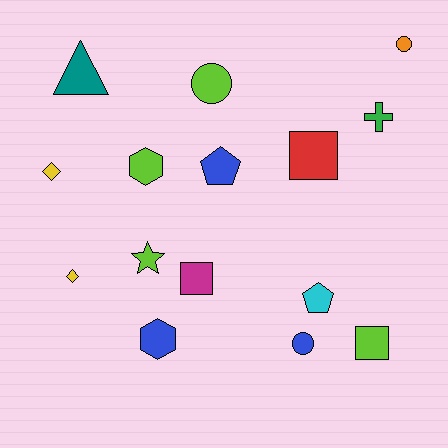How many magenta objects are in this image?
There is 1 magenta object.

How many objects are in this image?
There are 15 objects.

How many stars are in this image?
There is 1 star.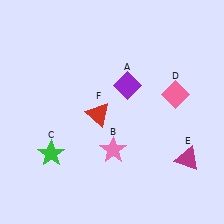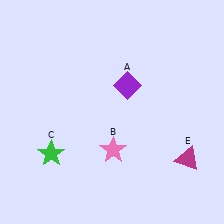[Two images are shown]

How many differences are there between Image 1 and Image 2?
There are 2 differences between the two images.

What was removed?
The pink diamond (D), the red triangle (F) were removed in Image 2.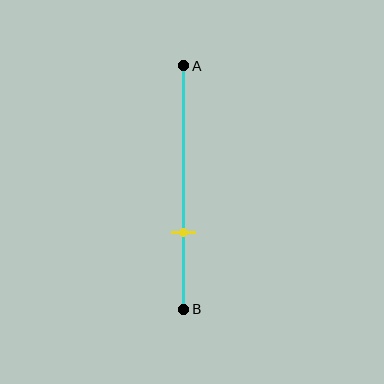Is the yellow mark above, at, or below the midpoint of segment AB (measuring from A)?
The yellow mark is below the midpoint of segment AB.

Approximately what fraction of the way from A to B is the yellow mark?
The yellow mark is approximately 70% of the way from A to B.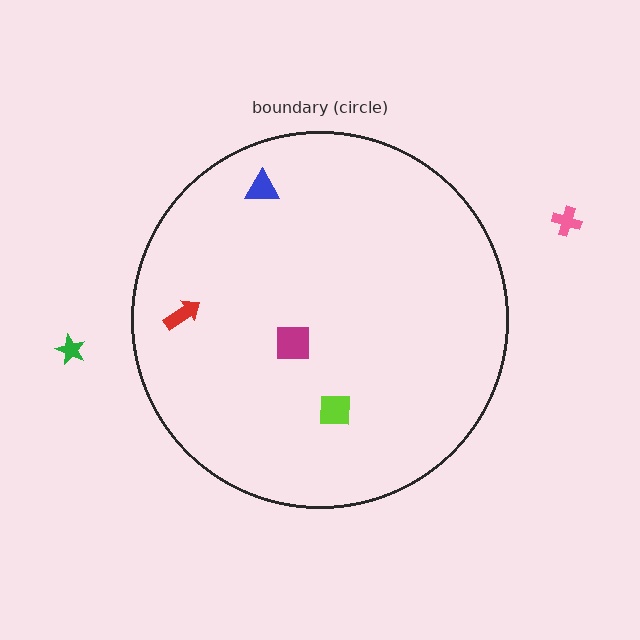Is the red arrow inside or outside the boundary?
Inside.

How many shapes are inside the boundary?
4 inside, 2 outside.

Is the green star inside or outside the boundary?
Outside.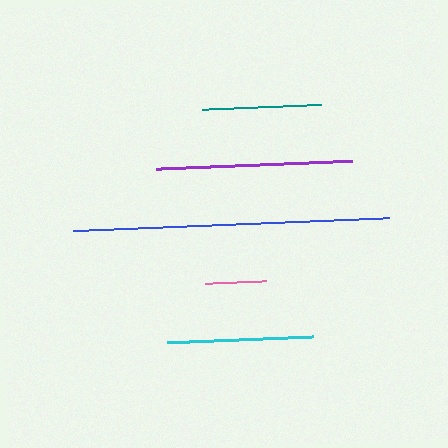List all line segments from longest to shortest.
From longest to shortest: blue, purple, cyan, teal, pink.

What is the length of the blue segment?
The blue segment is approximately 316 pixels long.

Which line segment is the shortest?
The pink line is the shortest at approximately 61 pixels.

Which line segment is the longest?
The blue line is the longest at approximately 316 pixels.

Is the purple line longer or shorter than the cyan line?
The purple line is longer than the cyan line.